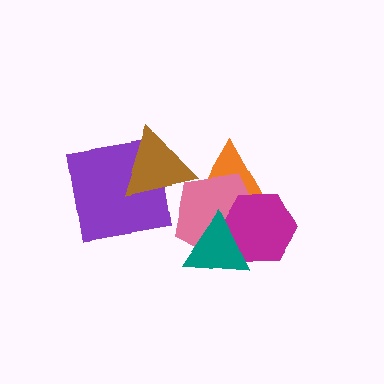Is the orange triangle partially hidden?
Yes, it is partially covered by another shape.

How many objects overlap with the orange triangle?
4 objects overlap with the orange triangle.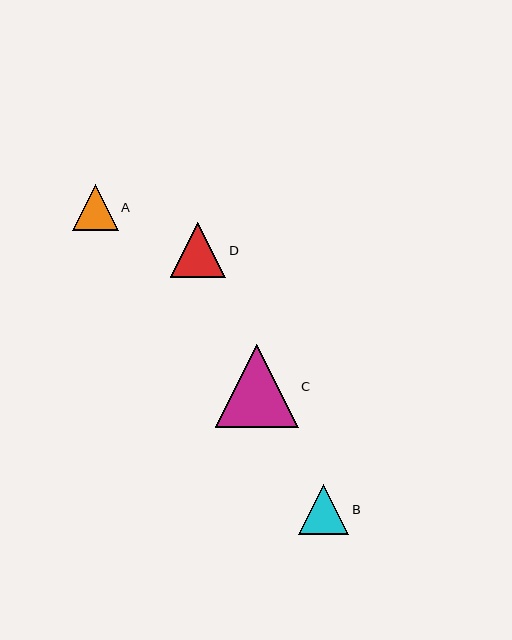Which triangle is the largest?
Triangle C is the largest with a size of approximately 83 pixels.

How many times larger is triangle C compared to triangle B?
Triangle C is approximately 1.7 times the size of triangle B.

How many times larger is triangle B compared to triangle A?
Triangle B is approximately 1.1 times the size of triangle A.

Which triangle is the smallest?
Triangle A is the smallest with a size of approximately 45 pixels.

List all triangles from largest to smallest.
From largest to smallest: C, D, B, A.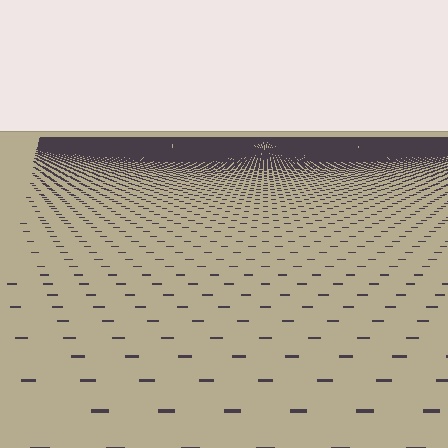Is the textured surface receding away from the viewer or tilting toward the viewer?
The surface is receding away from the viewer. Texture elements get smaller and denser toward the top.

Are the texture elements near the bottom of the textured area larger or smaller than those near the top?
Larger. Near the bottom, elements are closer to the viewer and appear at a bigger on-screen size.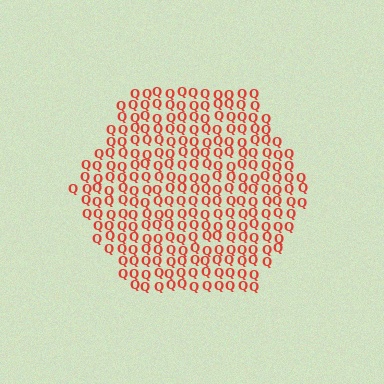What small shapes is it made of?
It is made of small letter Q's.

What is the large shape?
The large shape is a hexagon.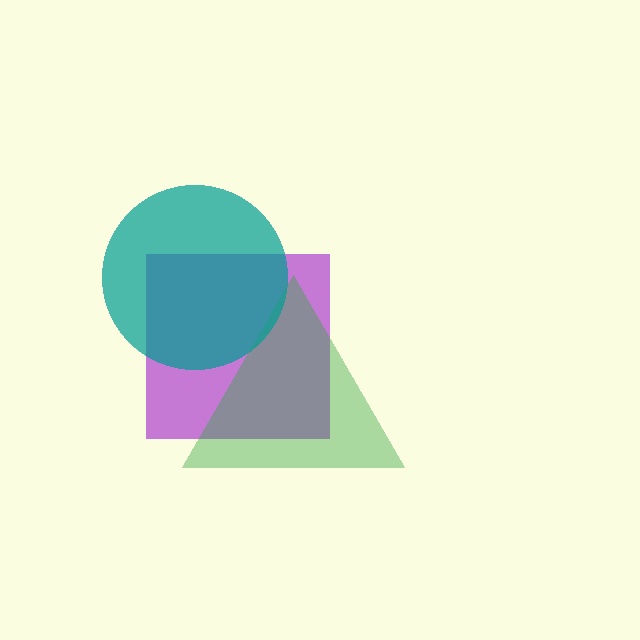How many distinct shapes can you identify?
There are 3 distinct shapes: a purple square, a green triangle, a teal circle.